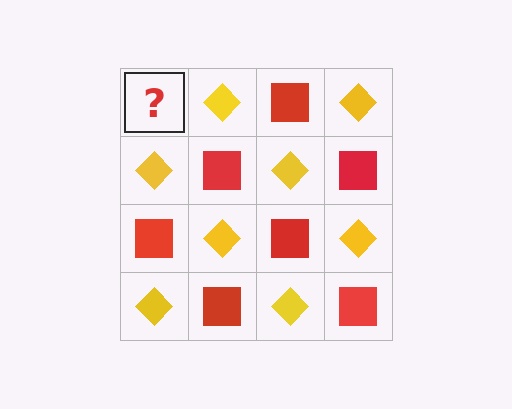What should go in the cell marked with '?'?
The missing cell should contain a red square.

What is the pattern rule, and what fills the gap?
The rule is that it alternates red square and yellow diamond in a checkerboard pattern. The gap should be filled with a red square.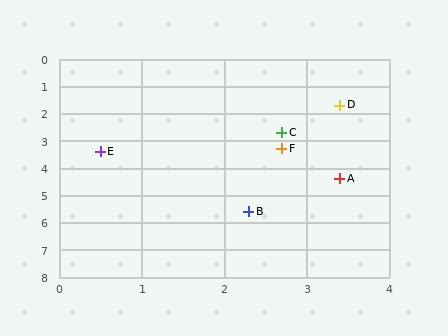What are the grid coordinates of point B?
Point B is at approximately (2.3, 5.6).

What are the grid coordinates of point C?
Point C is at approximately (2.7, 2.7).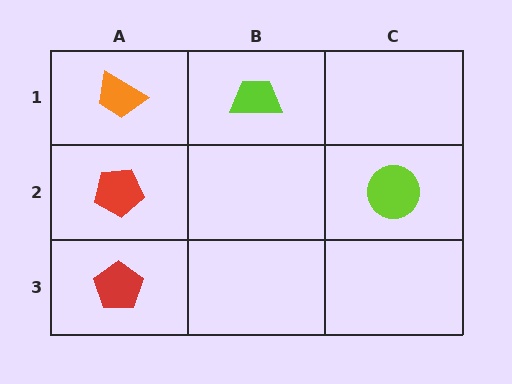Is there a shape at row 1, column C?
No, that cell is empty.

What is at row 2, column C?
A lime circle.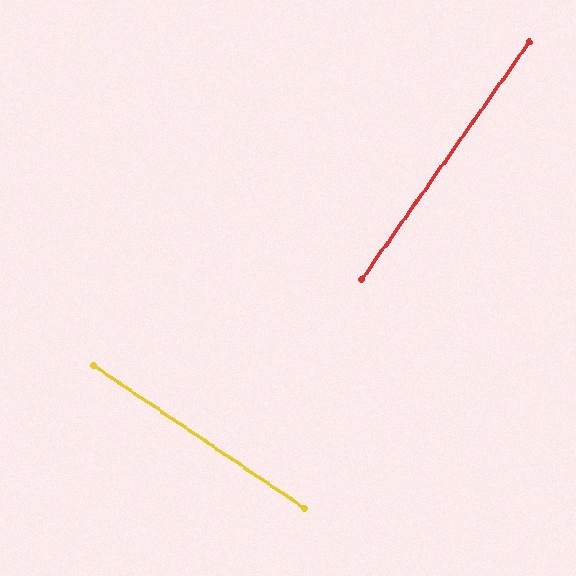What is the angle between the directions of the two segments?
Approximately 89 degrees.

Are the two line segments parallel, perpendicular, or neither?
Perpendicular — they meet at approximately 89°.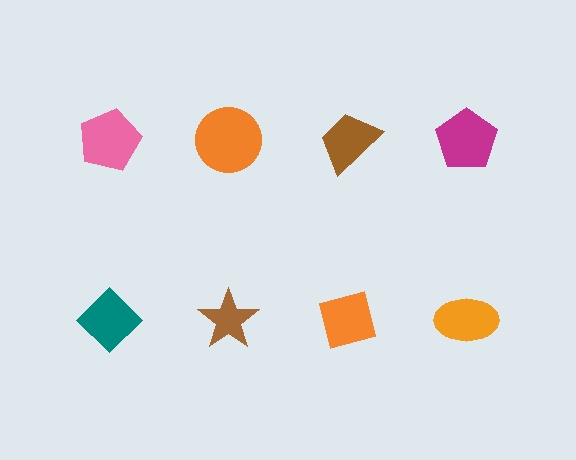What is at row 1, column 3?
A brown trapezoid.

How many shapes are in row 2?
4 shapes.